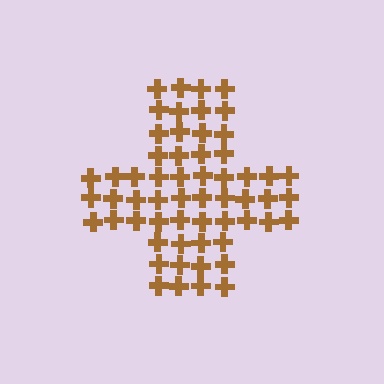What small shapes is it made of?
It is made of small crosses.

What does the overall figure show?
The overall figure shows a cross.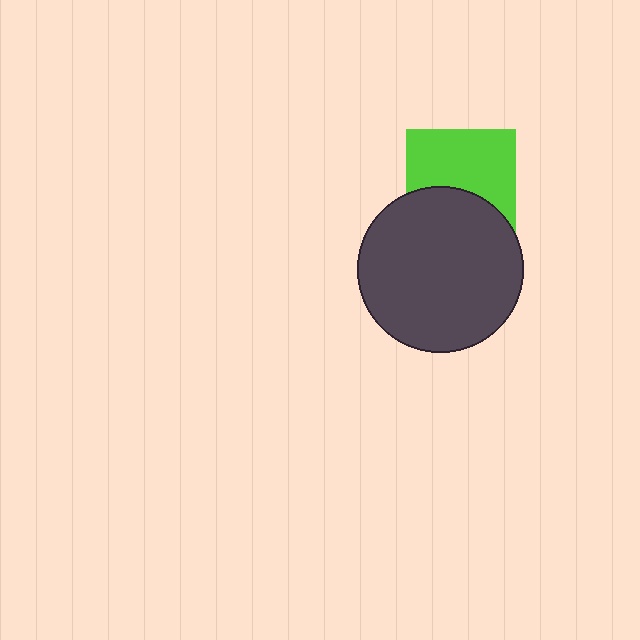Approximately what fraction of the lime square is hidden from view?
Roughly 40% of the lime square is hidden behind the dark gray circle.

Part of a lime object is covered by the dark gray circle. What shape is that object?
It is a square.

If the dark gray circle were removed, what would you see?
You would see the complete lime square.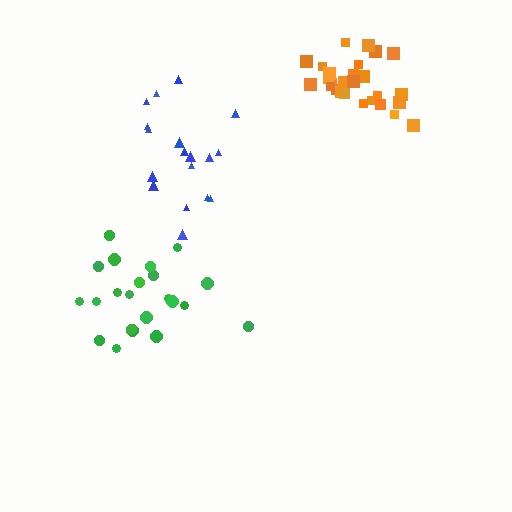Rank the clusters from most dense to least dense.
orange, green, blue.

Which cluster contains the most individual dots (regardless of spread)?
Orange (28).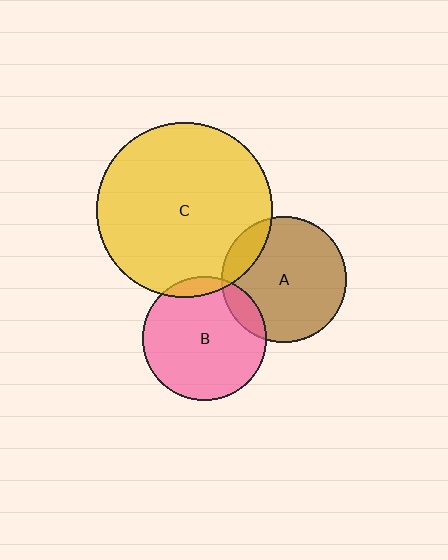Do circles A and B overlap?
Yes.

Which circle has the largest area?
Circle C (yellow).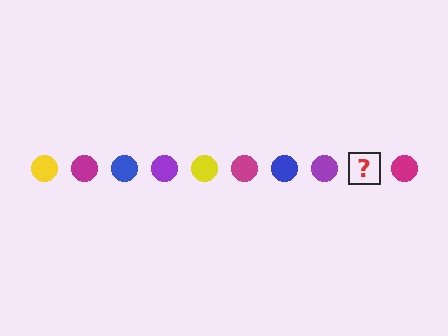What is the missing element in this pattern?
The missing element is a yellow circle.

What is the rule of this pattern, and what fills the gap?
The rule is that the pattern cycles through yellow, magenta, blue, purple circles. The gap should be filled with a yellow circle.